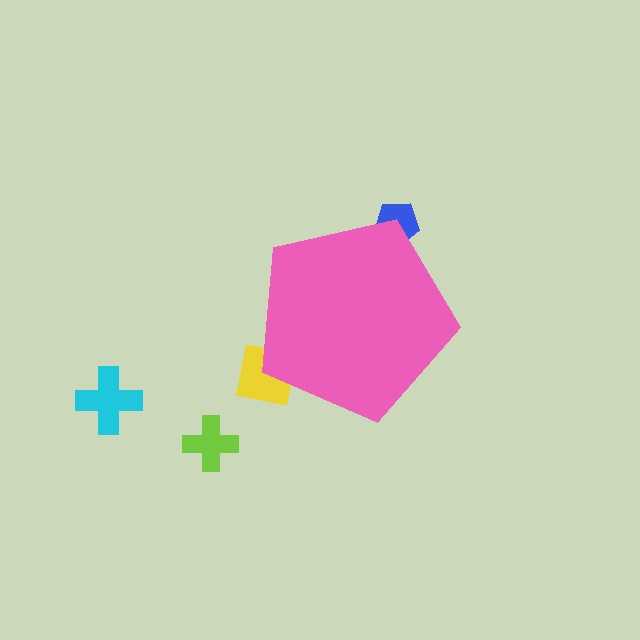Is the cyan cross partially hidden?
No, the cyan cross is fully visible.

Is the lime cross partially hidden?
No, the lime cross is fully visible.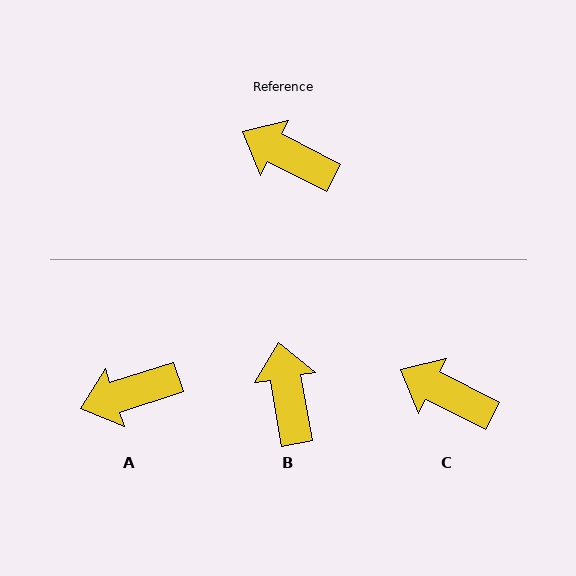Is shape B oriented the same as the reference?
No, it is off by about 53 degrees.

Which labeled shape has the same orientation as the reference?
C.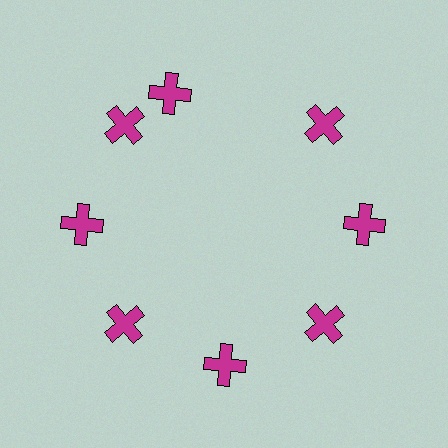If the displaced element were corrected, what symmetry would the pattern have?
It would have 8-fold rotational symmetry — the pattern would map onto itself every 45 degrees.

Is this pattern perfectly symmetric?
No. The 8 magenta crosses are arranged in a ring, but one element near the 12 o'clock position is rotated out of alignment along the ring, breaking the 8-fold rotational symmetry.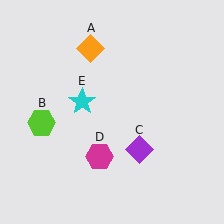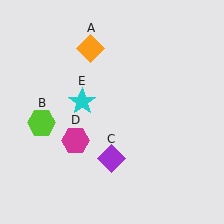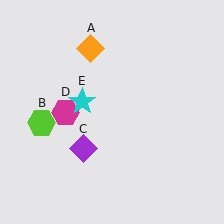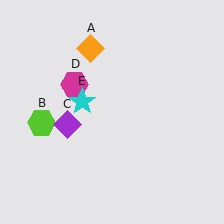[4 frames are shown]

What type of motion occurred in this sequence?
The purple diamond (object C), magenta hexagon (object D) rotated clockwise around the center of the scene.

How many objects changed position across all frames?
2 objects changed position: purple diamond (object C), magenta hexagon (object D).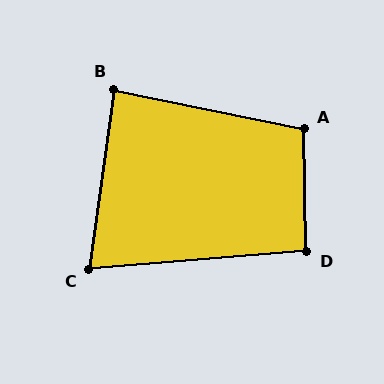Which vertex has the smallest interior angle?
C, at approximately 77 degrees.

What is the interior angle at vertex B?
Approximately 86 degrees (approximately right).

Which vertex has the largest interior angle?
A, at approximately 103 degrees.